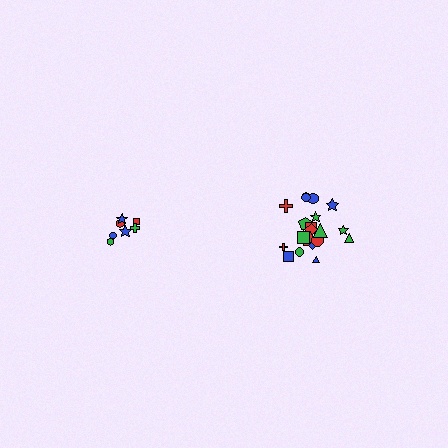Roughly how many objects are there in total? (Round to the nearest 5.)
Roughly 30 objects in total.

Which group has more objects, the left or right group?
The right group.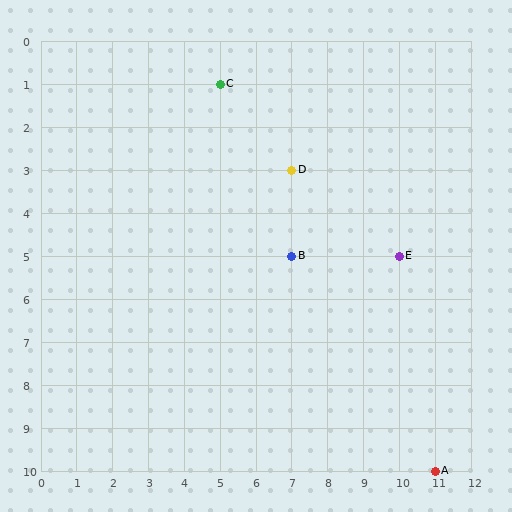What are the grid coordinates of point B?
Point B is at grid coordinates (7, 5).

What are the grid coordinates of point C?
Point C is at grid coordinates (5, 1).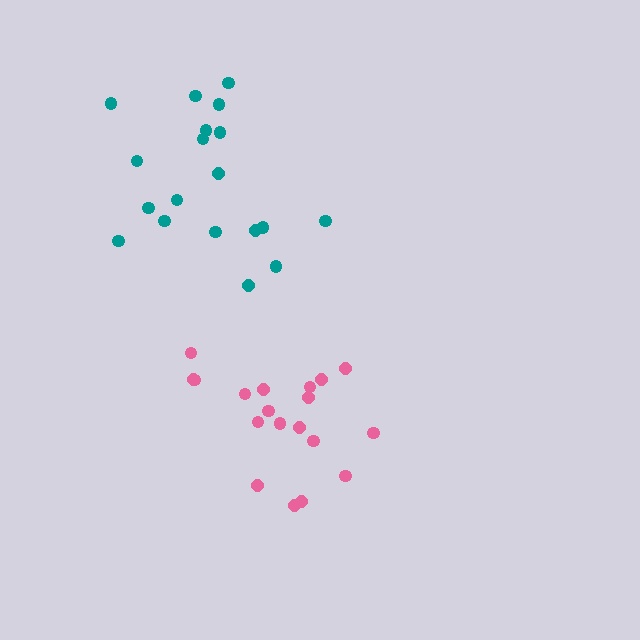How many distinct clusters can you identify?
There are 2 distinct clusters.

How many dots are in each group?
Group 1: 19 dots, Group 2: 19 dots (38 total).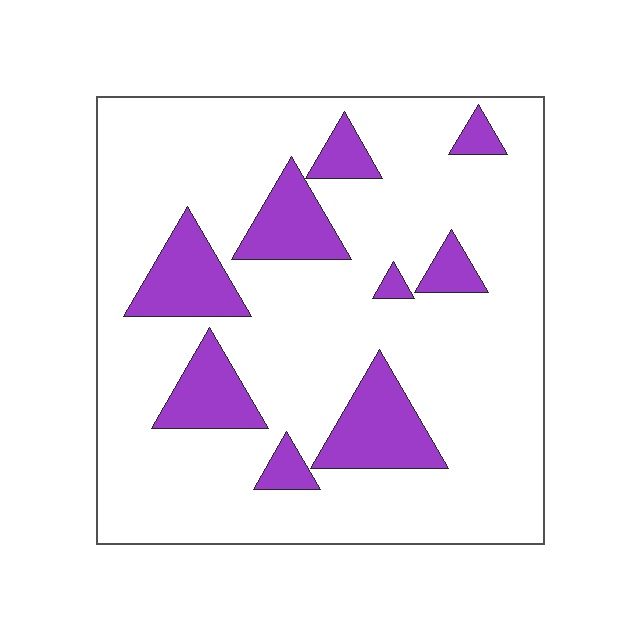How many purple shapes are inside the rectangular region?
9.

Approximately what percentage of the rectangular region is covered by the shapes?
Approximately 20%.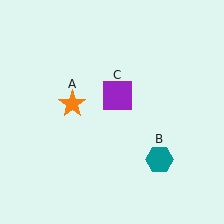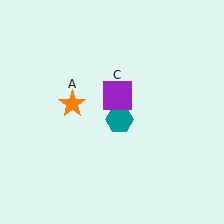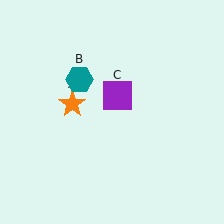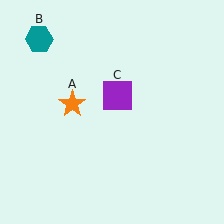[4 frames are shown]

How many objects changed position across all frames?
1 object changed position: teal hexagon (object B).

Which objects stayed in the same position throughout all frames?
Orange star (object A) and purple square (object C) remained stationary.